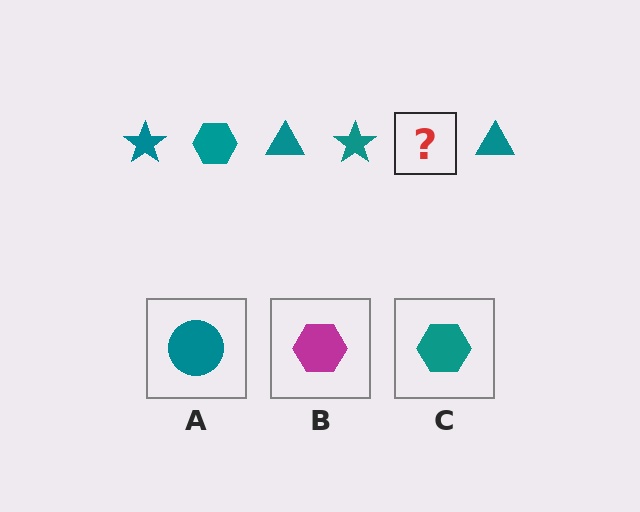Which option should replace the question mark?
Option C.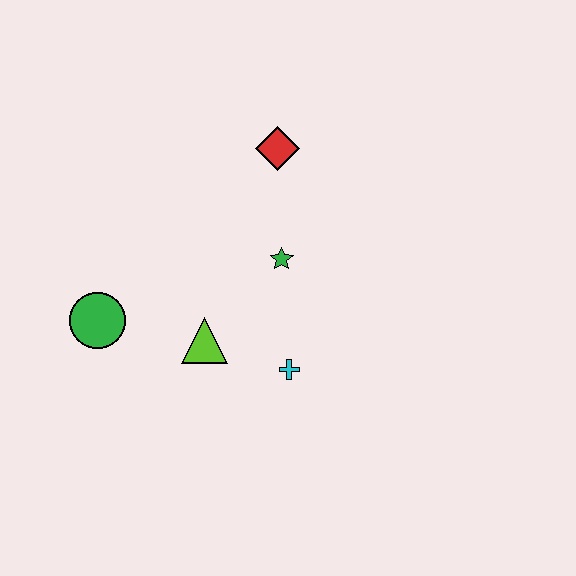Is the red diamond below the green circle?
No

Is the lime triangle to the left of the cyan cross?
Yes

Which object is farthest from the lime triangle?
The red diamond is farthest from the lime triangle.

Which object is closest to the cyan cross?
The lime triangle is closest to the cyan cross.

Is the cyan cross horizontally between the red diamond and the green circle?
No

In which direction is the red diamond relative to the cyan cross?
The red diamond is above the cyan cross.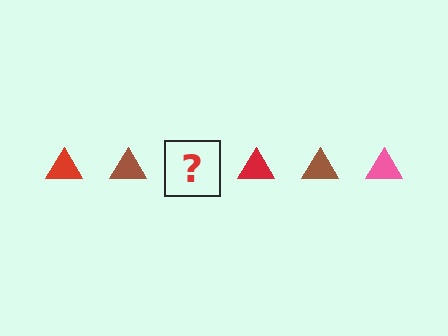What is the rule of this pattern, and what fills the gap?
The rule is that the pattern cycles through red, brown, pink triangles. The gap should be filled with a pink triangle.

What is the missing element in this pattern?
The missing element is a pink triangle.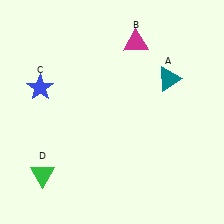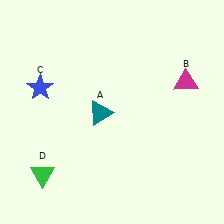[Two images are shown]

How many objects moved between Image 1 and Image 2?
2 objects moved between the two images.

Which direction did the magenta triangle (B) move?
The magenta triangle (B) moved right.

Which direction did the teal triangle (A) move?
The teal triangle (A) moved left.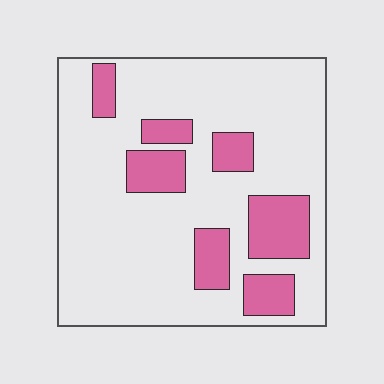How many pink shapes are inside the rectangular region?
7.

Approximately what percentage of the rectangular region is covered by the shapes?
Approximately 20%.